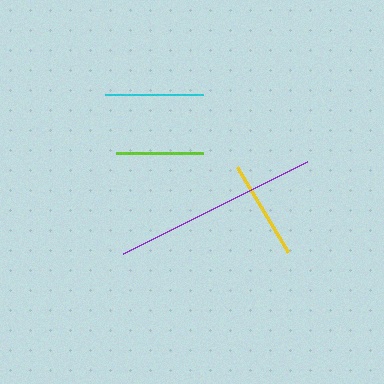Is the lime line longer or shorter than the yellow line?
The yellow line is longer than the lime line.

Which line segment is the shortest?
The lime line is the shortest at approximately 86 pixels.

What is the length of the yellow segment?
The yellow segment is approximately 99 pixels long.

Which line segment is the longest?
The purple line is the longest at approximately 206 pixels.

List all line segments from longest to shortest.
From longest to shortest: purple, yellow, cyan, lime.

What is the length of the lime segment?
The lime segment is approximately 86 pixels long.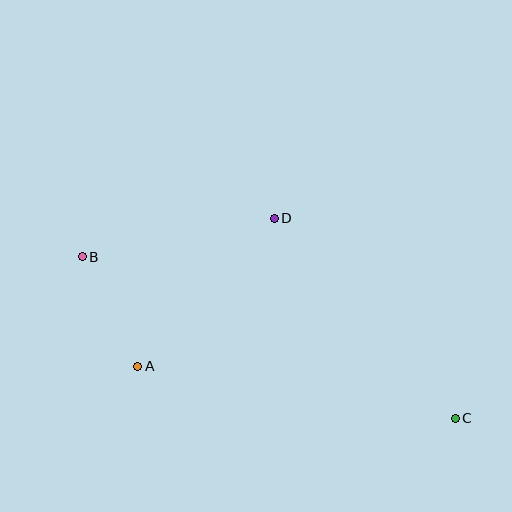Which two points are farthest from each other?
Points B and C are farthest from each other.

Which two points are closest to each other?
Points A and B are closest to each other.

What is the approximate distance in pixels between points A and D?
The distance between A and D is approximately 201 pixels.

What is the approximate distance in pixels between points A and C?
The distance between A and C is approximately 322 pixels.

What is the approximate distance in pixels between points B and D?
The distance between B and D is approximately 196 pixels.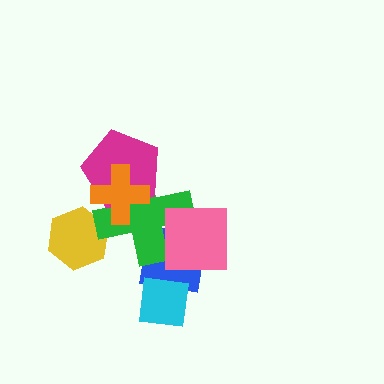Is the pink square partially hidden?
No, no other shape covers it.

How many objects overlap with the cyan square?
1 object overlaps with the cyan square.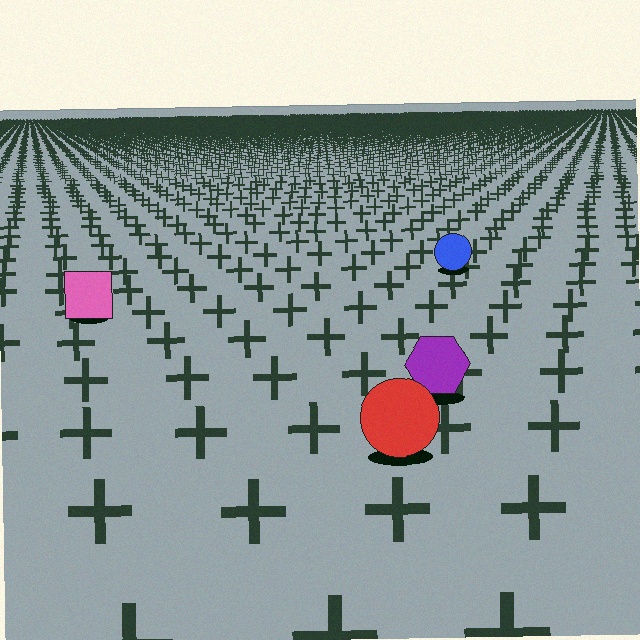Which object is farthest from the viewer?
The blue circle is farthest from the viewer. It appears smaller and the ground texture around it is denser.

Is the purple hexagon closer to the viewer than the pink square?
Yes. The purple hexagon is closer — you can tell from the texture gradient: the ground texture is coarser near it.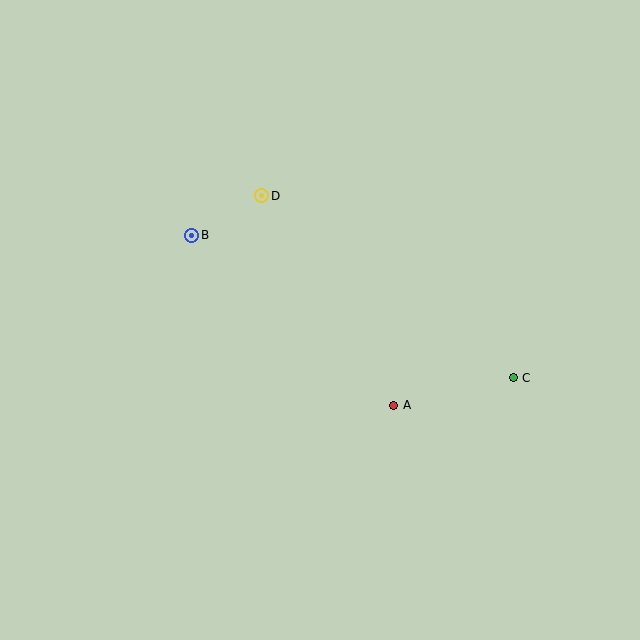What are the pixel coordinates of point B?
Point B is at (192, 235).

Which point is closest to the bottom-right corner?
Point C is closest to the bottom-right corner.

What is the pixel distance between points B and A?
The distance between B and A is 263 pixels.